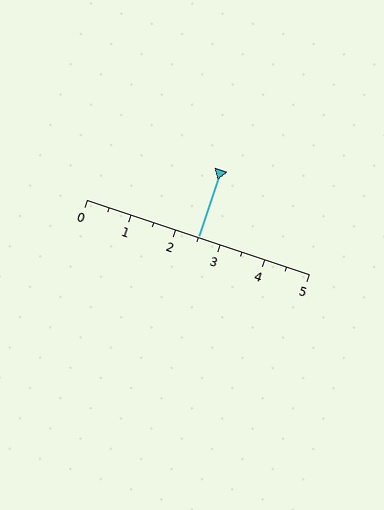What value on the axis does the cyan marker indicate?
The marker indicates approximately 2.5.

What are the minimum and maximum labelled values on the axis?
The axis runs from 0 to 5.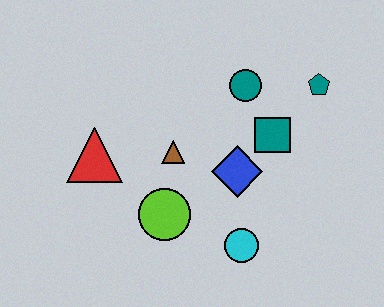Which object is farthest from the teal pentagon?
The red triangle is farthest from the teal pentagon.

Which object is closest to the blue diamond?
The teal square is closest to the blue diamond.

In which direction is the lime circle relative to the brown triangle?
The lime circle is below the brown triangle.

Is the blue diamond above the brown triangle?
No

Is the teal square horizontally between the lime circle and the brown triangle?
No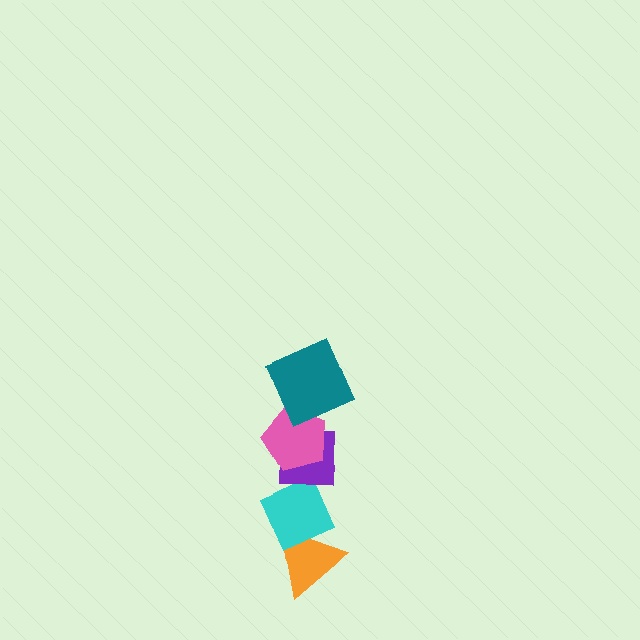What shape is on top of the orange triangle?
The cyan diamond is on top of the orange triangle.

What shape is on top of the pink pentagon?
The teal square is on top of the pink pentagon.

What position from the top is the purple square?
The purple square is 3rd from the top.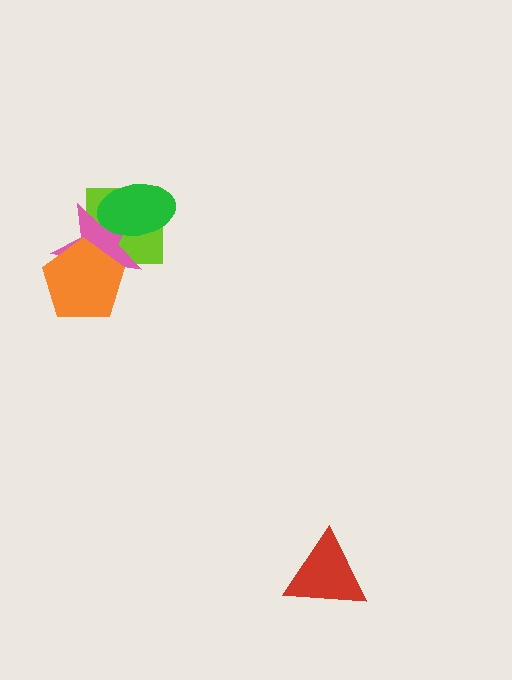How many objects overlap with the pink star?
3 objects overlap with the pink star.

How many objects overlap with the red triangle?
0 objects overlap with the red triangle.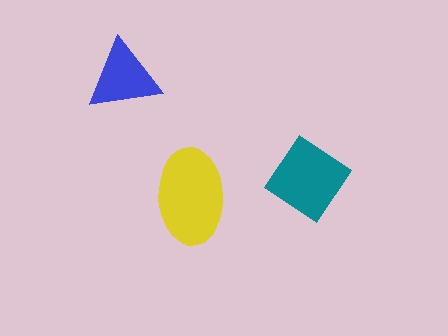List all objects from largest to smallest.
The yellow ellipse, the teal diamond, the blue triangle.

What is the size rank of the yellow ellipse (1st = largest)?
1st.